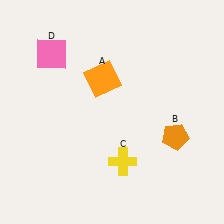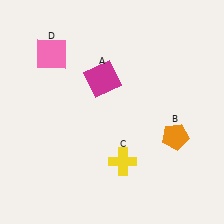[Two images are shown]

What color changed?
The square (A) changed from orange in Image 1 to magenta in Image 2.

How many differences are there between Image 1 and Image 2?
There is 1 difference between the two images.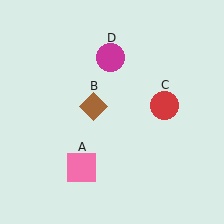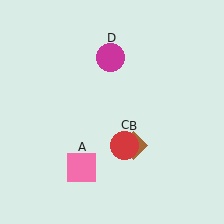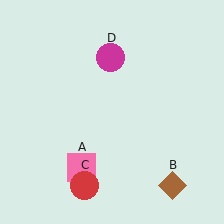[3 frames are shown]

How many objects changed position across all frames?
2 objects changed position: brown diamond (object B), red circle (object C).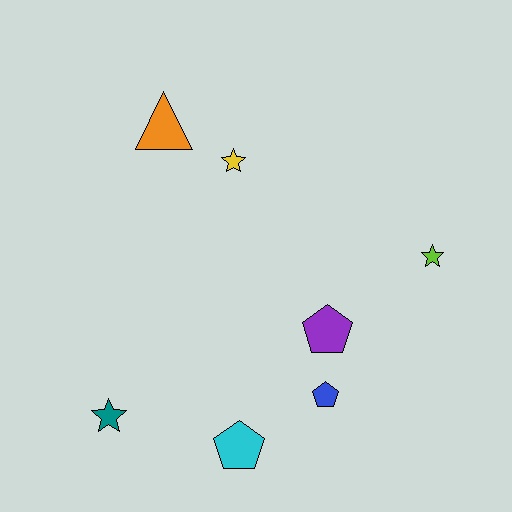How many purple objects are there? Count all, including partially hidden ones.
There is 1 purple object.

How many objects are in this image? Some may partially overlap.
There are 7 objects.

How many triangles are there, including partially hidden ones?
There is 1 triangle.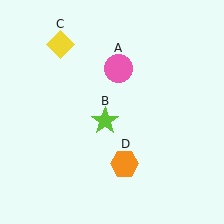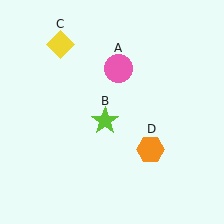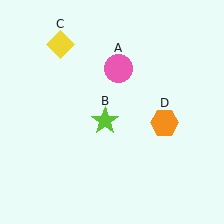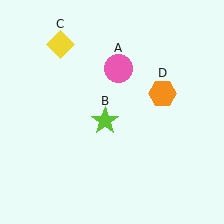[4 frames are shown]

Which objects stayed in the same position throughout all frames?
Pink circle (object A) and lime star (object B) and yellow diamond (object C) remained stationary.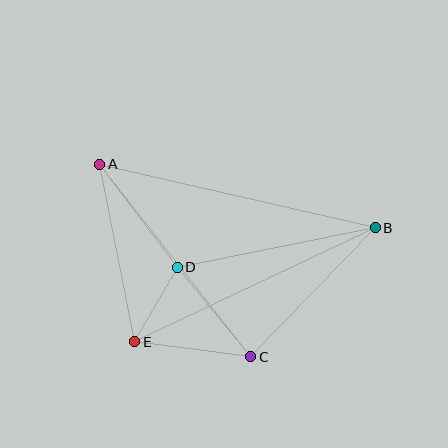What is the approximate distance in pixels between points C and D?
The distance between C and D is approximately 116 pixels.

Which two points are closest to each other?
Points D and E are closest to each other.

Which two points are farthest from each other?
Points A and B are farthest from each other.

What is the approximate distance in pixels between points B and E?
The distance between B and E is approximately 266 pixels.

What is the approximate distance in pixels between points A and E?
The distance between A and E is approximately 181 pixels.